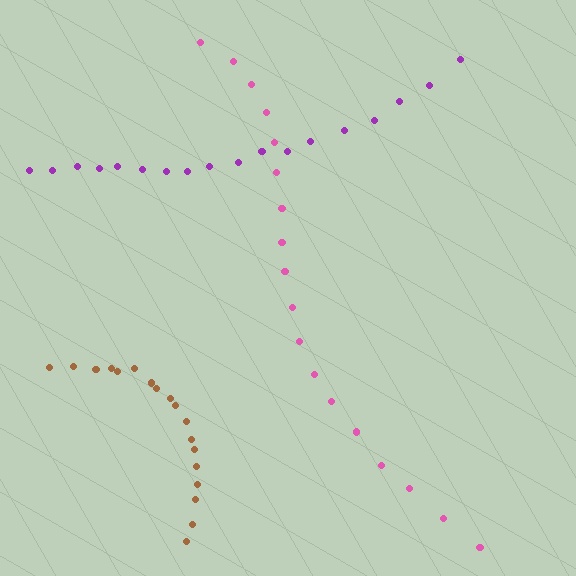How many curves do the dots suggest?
There are 3 distinct paths.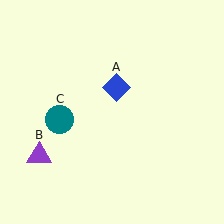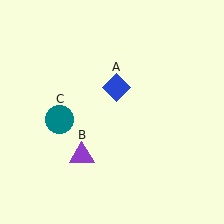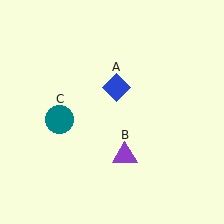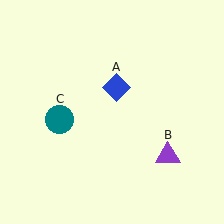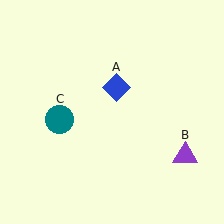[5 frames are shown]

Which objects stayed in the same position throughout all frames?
Blue diamond (object A) and teal circle (object C) remained stationary.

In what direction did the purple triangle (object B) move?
The purple triangle (object B) moved right.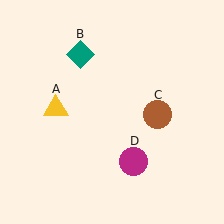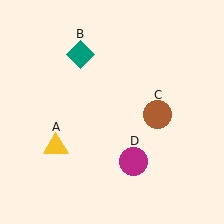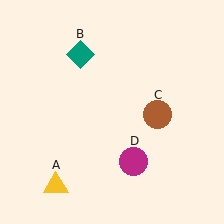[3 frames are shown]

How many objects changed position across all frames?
1 object changed position: yellow triangle (object A).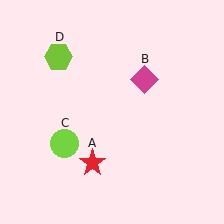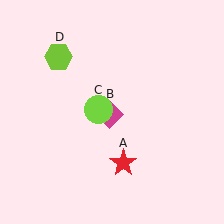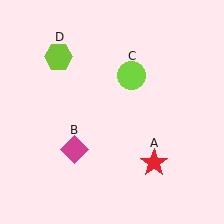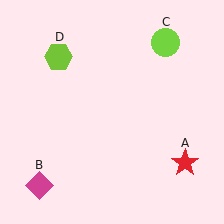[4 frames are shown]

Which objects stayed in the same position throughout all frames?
Lime hexagon (object D) remained stationary.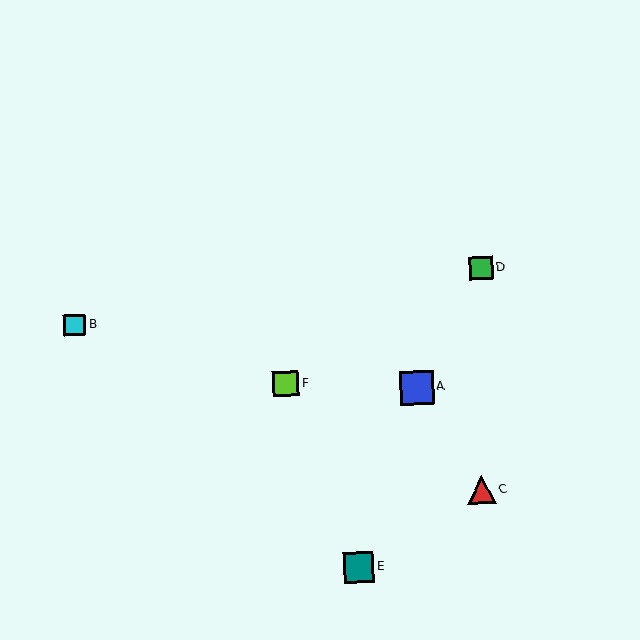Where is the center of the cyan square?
The center of the cyan square is at (75, 325).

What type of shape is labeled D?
Shape D is a green square.